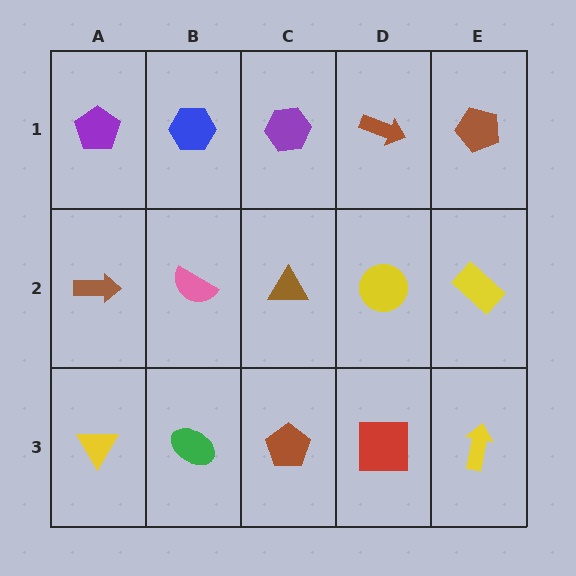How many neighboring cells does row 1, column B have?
3.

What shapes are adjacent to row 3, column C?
A brown triangle (row 2, column C), a green ellipse (row 3, column B), a red square (row 3, column D).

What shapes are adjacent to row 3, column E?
A yellow rectangle (row 2, column E), a red square (row 3, column D).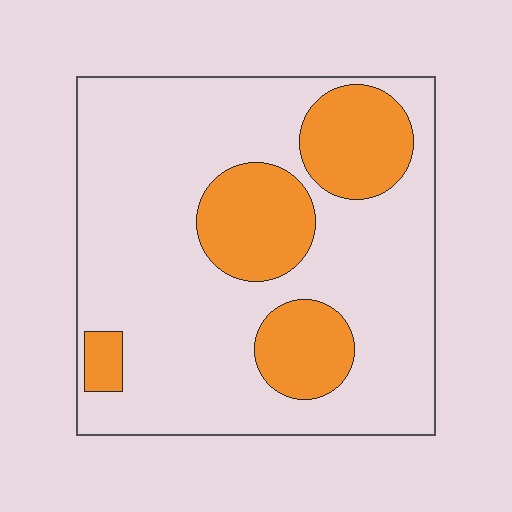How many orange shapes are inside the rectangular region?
4.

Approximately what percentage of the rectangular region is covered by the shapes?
Approximately 25%.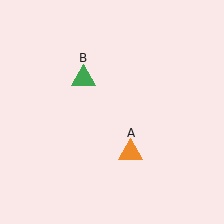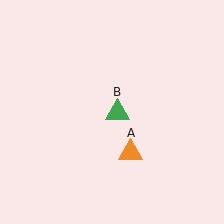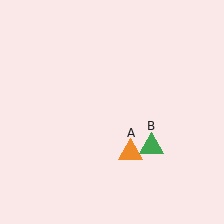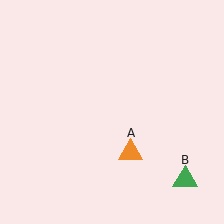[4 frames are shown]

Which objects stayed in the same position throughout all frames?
Orange triangle (object A) remained stationary.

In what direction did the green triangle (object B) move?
The green triangle (object B) moved down and to the right.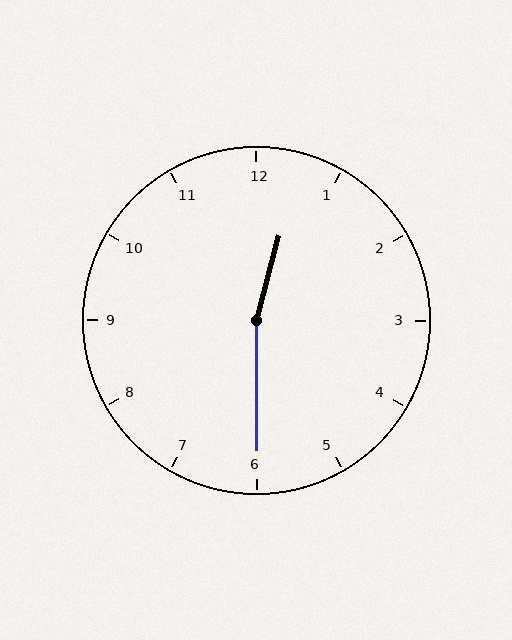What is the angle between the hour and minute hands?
Approximately 165 degrees.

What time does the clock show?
12:30.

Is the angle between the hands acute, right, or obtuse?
It is obtuse.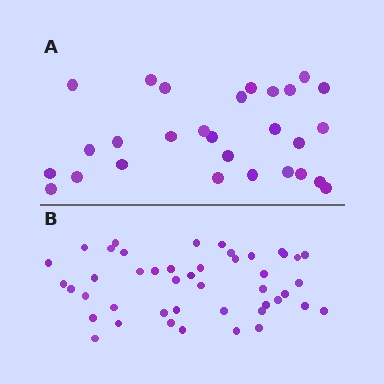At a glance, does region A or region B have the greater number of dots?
Region B (the bottom region) has more dots.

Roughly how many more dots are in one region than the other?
Region B has approximately 15 more dots than region A.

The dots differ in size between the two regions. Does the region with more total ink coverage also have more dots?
No. Region A has more total ink coverage because its dots are larger, but region B actually contains more individual dots. Total area can be misleading — the number of items is what matters here.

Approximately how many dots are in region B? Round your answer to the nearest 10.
About 40 dots. (The exact count is 45, which rounds to 40.)